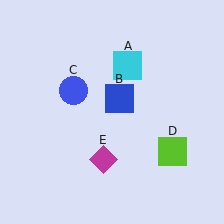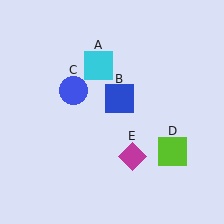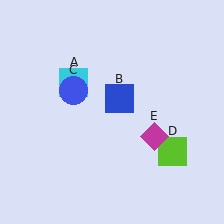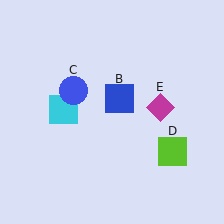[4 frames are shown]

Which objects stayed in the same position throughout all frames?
Blue square (object B) and blue circle (object C) and lime square (object D) remained stationary.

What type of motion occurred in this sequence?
The cyan square (object A), magenta diamond (object E) rotated counterclockwise around the center of the scene.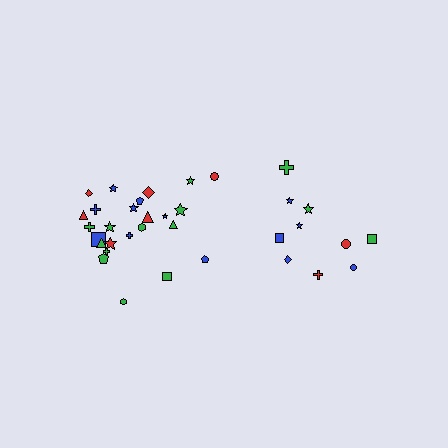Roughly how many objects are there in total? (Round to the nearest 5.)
Roughly 35 objects in total.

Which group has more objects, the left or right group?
The left group.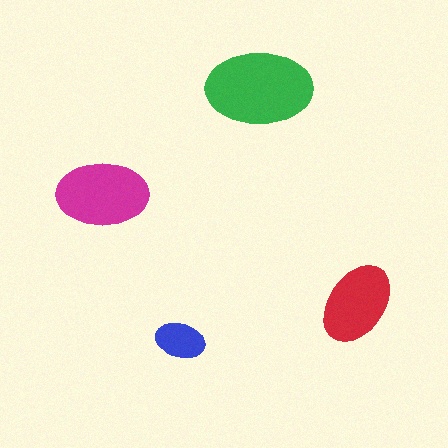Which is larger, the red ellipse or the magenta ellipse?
The magenta one.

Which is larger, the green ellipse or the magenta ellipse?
The green one.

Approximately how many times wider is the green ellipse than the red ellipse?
About 1.5 times wider.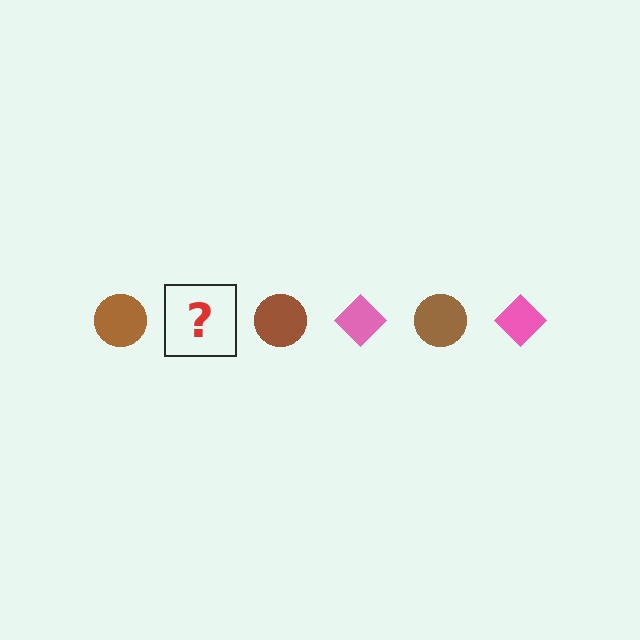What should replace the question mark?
The question mark should be replaced with a pink diamond.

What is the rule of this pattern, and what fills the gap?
The rule is that the pattern alternates between brown circle and pink diamond. The gap should be filled with a pink diamond.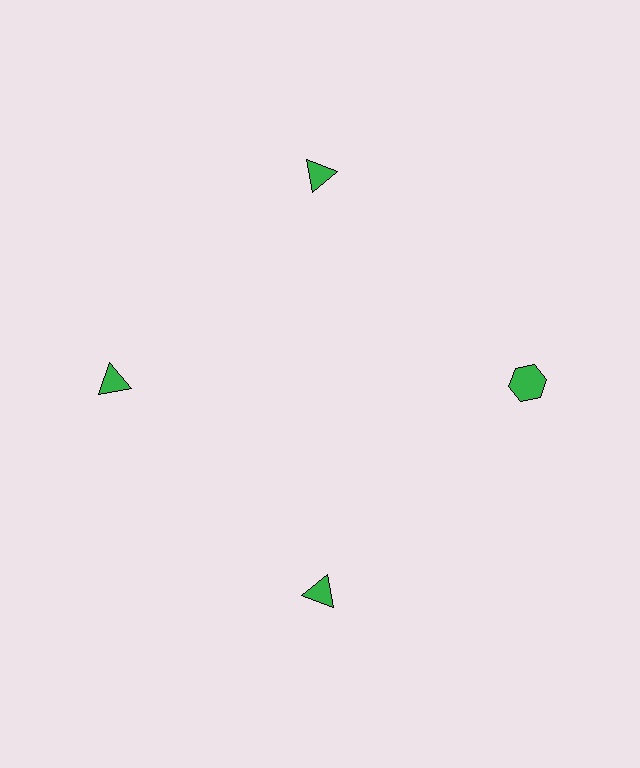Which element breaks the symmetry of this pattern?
The green hexagon at roughly the 3 o'clock position breaks the symmetry. All other shapes are green triangles.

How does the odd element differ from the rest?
It has a different shape: hexagon instead of triangle.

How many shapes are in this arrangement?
There are 4 shapes arranged in a ring pattern.